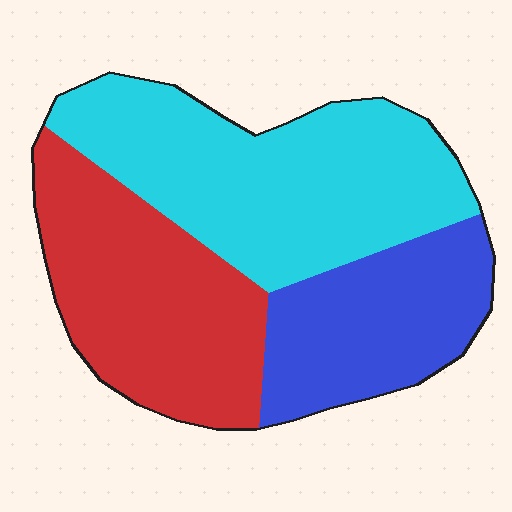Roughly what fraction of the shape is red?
Red covers around 35% of the shape.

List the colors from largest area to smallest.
From largest to smallest: cyan, red, blue.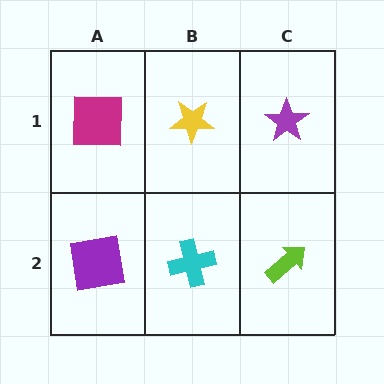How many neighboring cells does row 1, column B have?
3.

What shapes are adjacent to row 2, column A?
A magenta square (row 1, column A), a cyan cross (row 2, column B).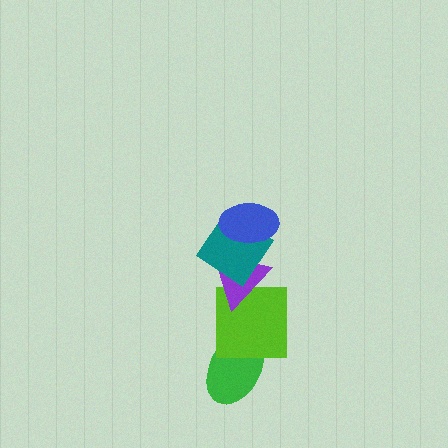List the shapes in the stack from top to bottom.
From top to bottom: the blue ellipse, the teal diamond, the purple triangle, the lime square, the green ellipse.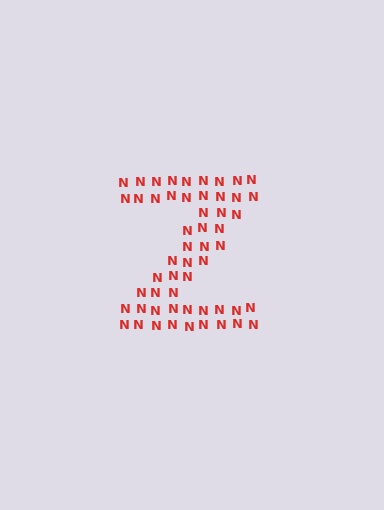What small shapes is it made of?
It is made of small letter N's.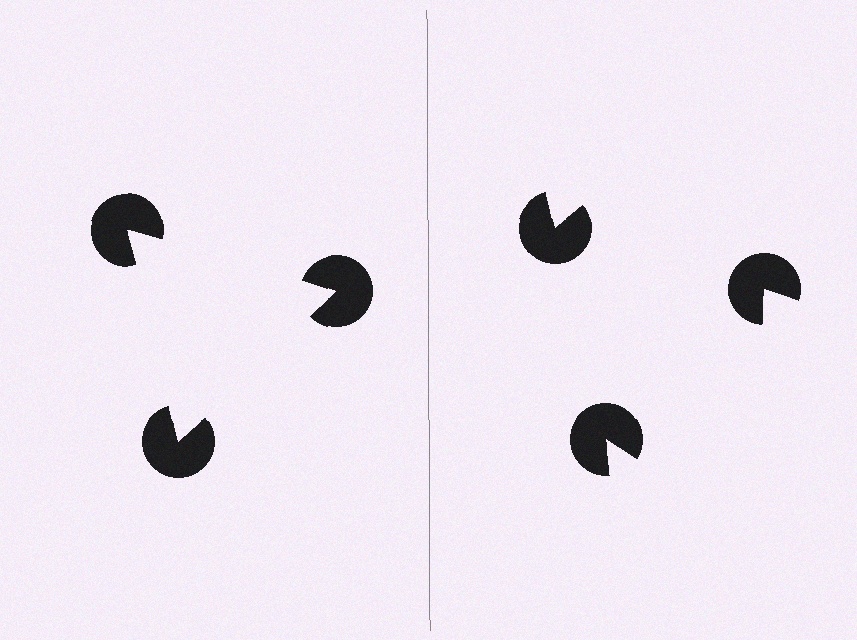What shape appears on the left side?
An illusory triangle.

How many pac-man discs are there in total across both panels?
6 — 3 on each side.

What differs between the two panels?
The pac-man discs are positioned identically on both sides; only the wedge orientations differ. On the left they align to a triangle; on the right they are misaligned.